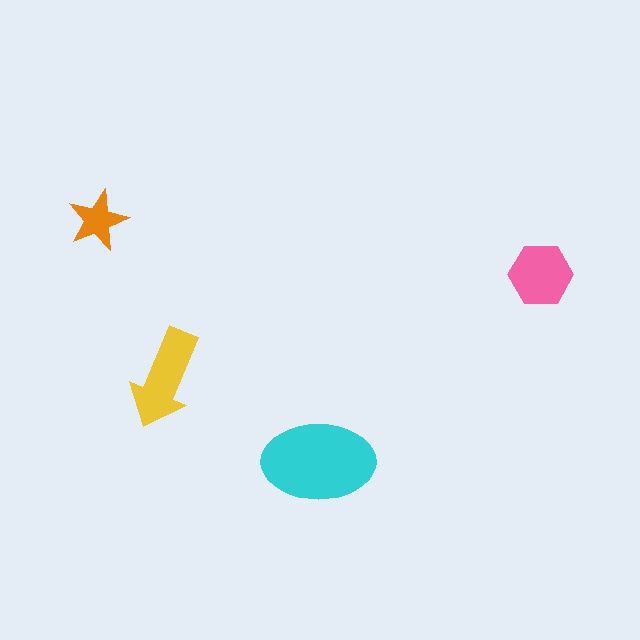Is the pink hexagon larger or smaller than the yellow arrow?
Smaller.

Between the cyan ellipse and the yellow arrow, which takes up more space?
The cyan ellipse.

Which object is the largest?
The cyan ellipse.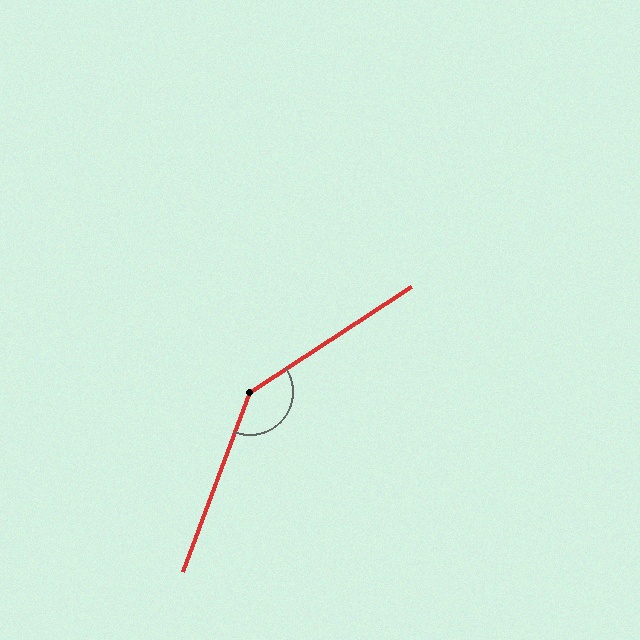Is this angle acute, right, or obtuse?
It is obtuse.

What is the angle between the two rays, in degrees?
Approximately 144 degrees.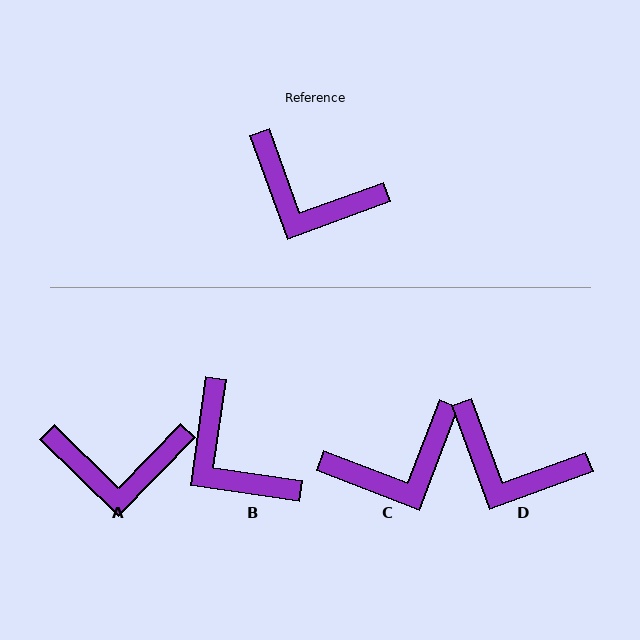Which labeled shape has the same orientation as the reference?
D.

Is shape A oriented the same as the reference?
No, it is off by about 26 degrees.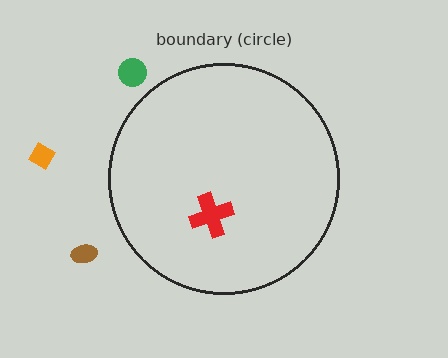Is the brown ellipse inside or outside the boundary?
Outside.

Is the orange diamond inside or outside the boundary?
Outside.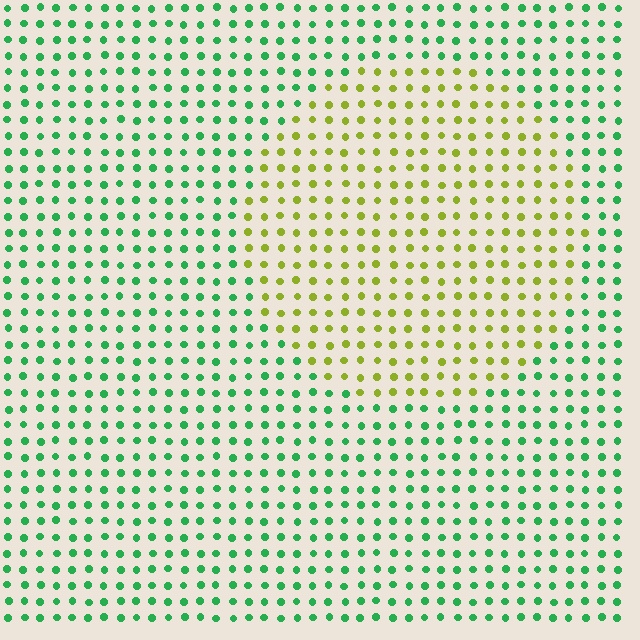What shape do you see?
I see a circle.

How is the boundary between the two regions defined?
The boundary is defined purely by a slight shift in hue (about 63 degrees). Spacing, size, and orientation are identical on both sides.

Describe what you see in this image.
The image is filled with small green elements in a uniform arrangement. A circle-shaped region is visible where the elements are tinted to a slightly different hue, forming a subtle color boundary.